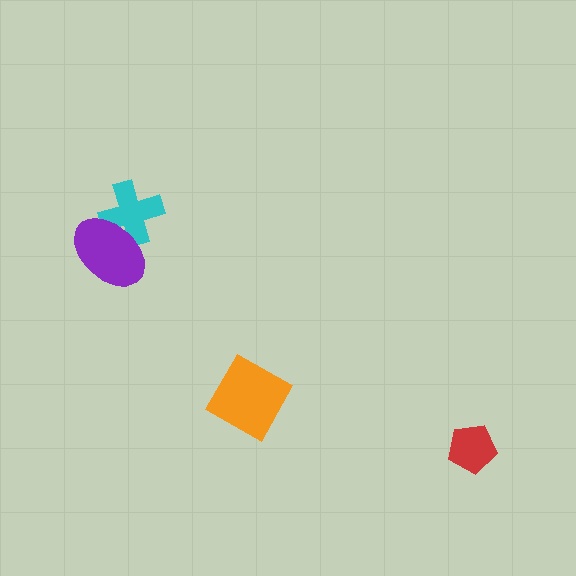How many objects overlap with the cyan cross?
1 object overlaps with the cyan cross.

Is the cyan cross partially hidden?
Yes, it is partially covered by another shape.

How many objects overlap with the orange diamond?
0 objects overlap with the orange diamond.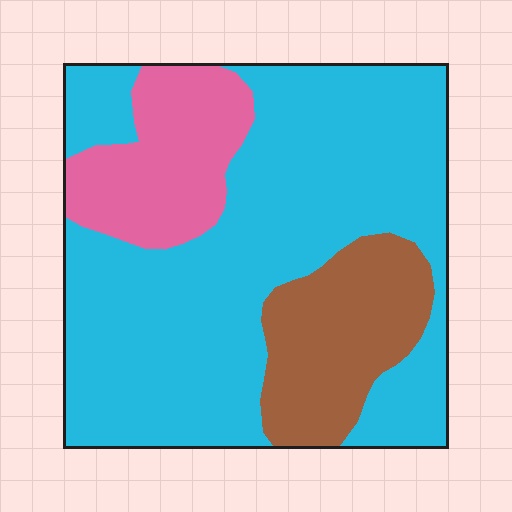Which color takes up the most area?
Cyan, at roughly 65%.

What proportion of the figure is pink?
Pink takes up about one sixth (1/6) of the figure.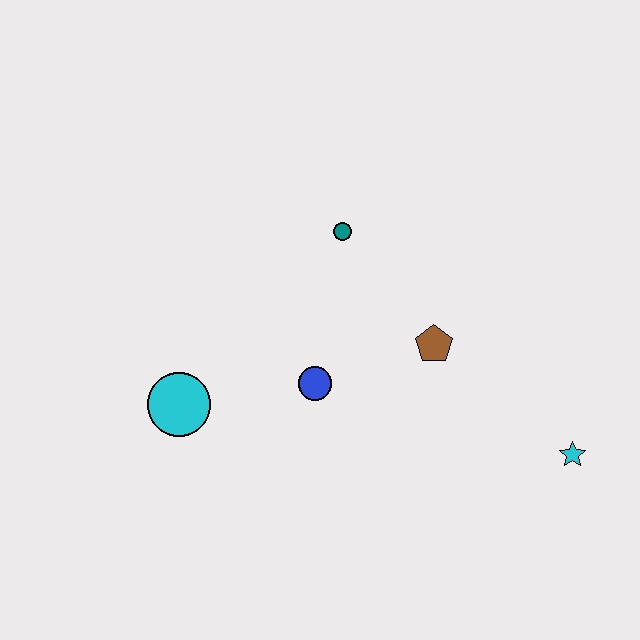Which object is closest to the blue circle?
The brown pentagon is closest to the blue circle.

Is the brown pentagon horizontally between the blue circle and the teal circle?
No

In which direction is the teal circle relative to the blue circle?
The teal circle is above the blue circle.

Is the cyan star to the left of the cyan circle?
No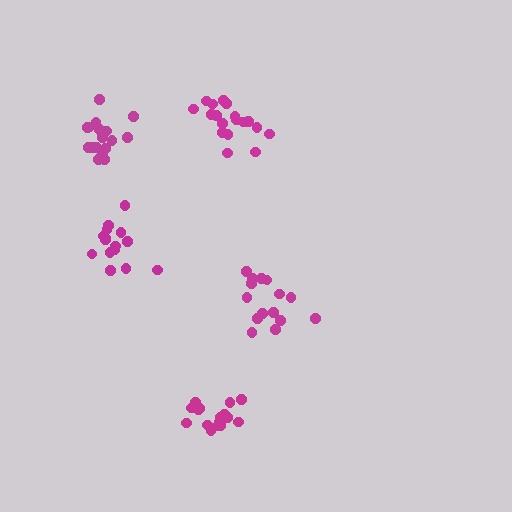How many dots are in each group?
Group 1: 15 dots, Group 2: 15 dots, Group 3: 17 dots, Group 4: 16 dots, Group 5: 18 dots (81 total).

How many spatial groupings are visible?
There are 5 spatial groupings.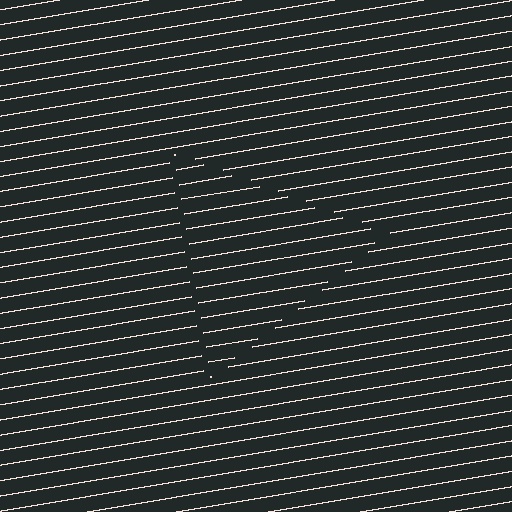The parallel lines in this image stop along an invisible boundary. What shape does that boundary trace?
An illusory triangle. The interior of the shape contains the same grating, shifted by half a period — the contour is defined by the phase discontinuity where line-ends from the inner and outer gratings abut.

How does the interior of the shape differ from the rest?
The interior of the shape contains the same grating, shifted by half a period — the contour is defined by the phase discontinuity where line-ends from the inner and outer gratings abut.